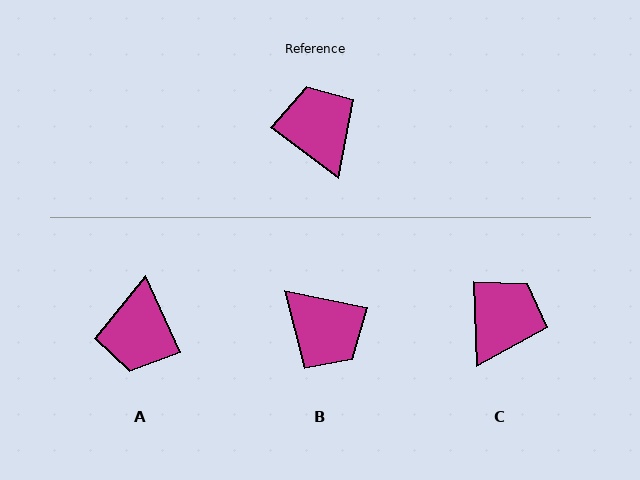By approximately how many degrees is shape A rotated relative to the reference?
Approximately 152 degrees counter-clockwise.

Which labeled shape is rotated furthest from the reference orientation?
B, about 154 degrees away.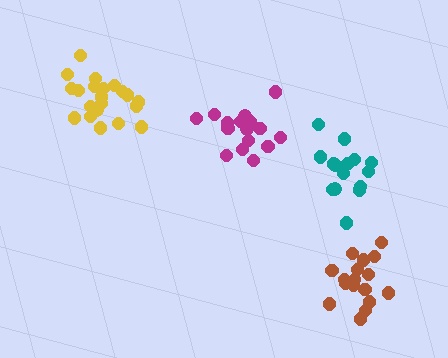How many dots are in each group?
Group 1: 15 dots, Group 2: 17 dots, Group 3: 21 dots, Group 4: 17 dots (70 total).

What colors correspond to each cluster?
The clusters are colored: teal, magenta, yellow, brown.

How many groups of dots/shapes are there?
There are 4 groups.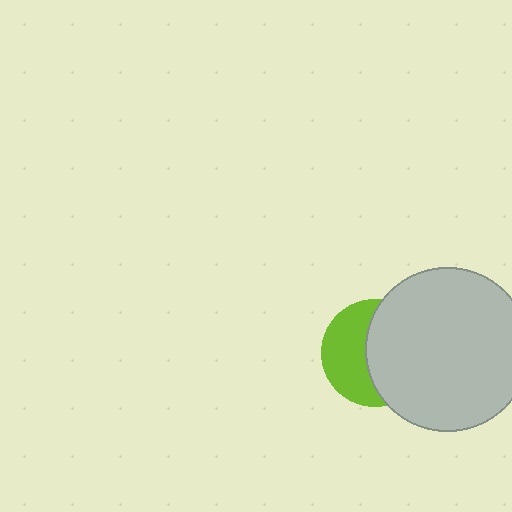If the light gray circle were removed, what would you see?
You would see the complete lime circle.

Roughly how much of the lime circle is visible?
About half of it is visible (roughly 46%).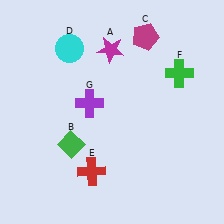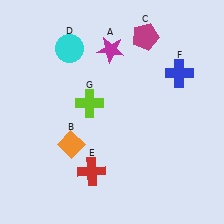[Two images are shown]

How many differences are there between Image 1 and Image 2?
There are 3 differences between the two images.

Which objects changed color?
B changed from green to orange. F changed from green to blue. G changed from purple to lime.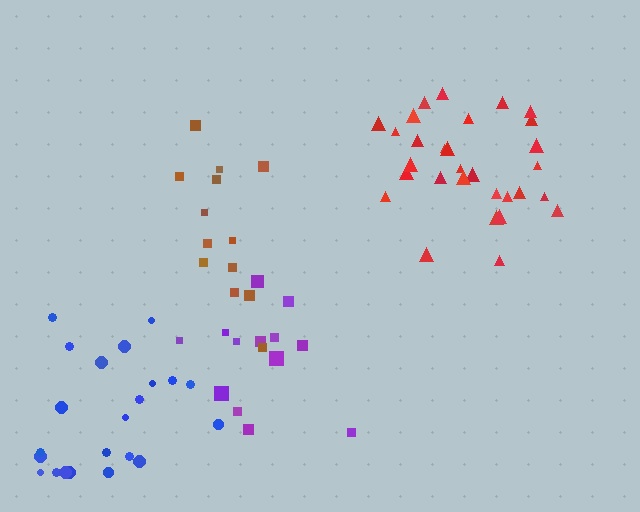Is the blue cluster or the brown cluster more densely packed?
Brown.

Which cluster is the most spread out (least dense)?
Blue.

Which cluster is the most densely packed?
Red.